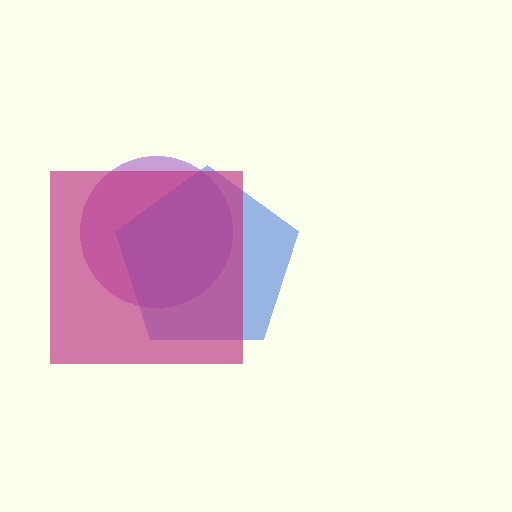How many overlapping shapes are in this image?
There are 3 overlapping shapes in the image.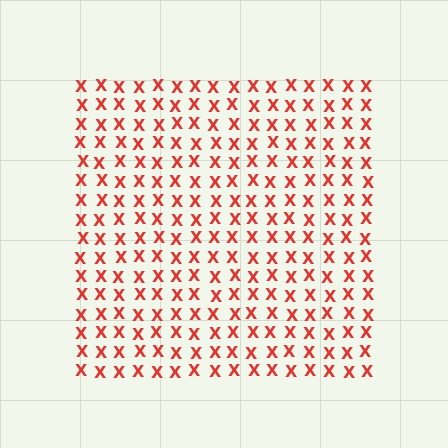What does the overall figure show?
The overall figure shows a square.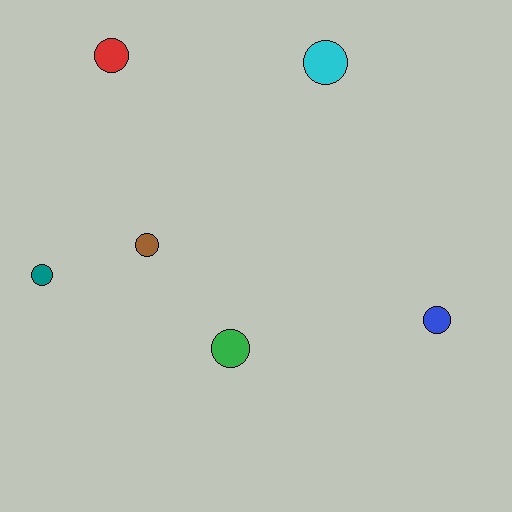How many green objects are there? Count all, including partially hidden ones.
There is 1 green object.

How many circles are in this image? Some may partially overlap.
There are 6 circles.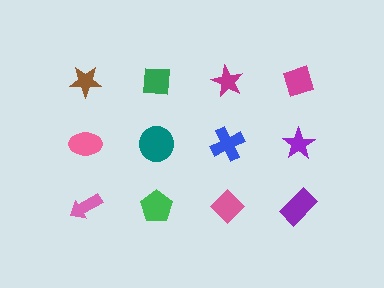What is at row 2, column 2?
A teal circle.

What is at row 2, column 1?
A pink ellipse.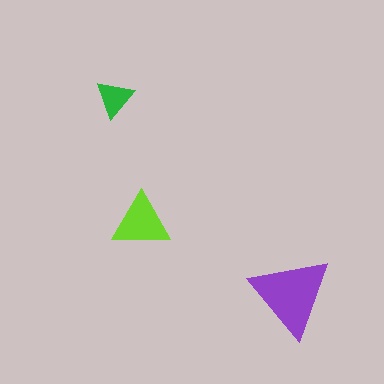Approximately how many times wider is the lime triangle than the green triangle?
About 1.5 times wider.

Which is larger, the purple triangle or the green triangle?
The purple one.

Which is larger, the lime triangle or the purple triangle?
The purple one.